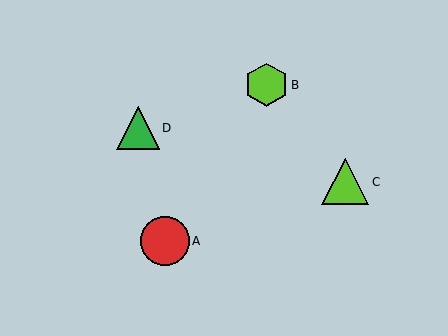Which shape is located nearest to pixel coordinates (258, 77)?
The lime hexagon (labeled B) at (267, 85) is nearest to that location.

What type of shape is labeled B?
Shape B is a lime hexagon.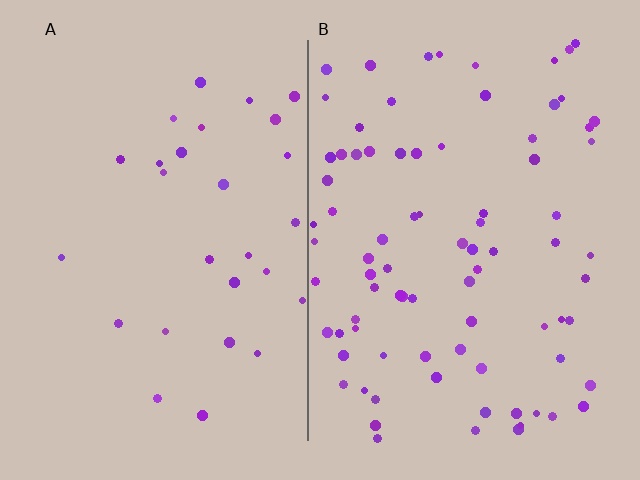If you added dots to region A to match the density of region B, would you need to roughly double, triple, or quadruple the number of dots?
Approximately triple.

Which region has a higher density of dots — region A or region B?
B (the right).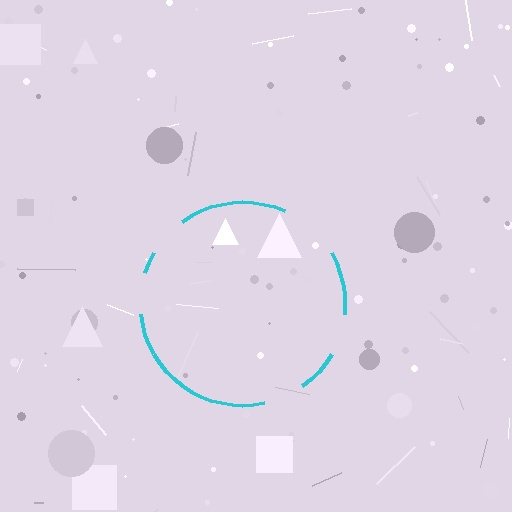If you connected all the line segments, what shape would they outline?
They would outline a circle.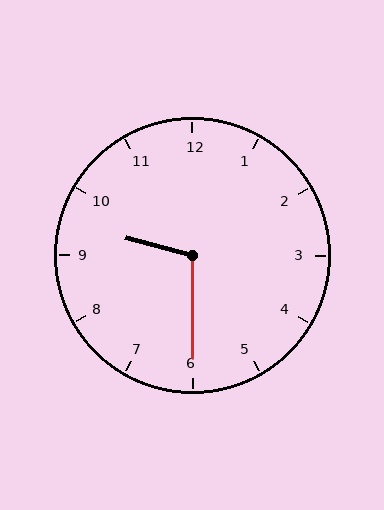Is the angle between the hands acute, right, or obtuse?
It is obtuse.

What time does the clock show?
9:30.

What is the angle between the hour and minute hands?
Approximately 105 degrees.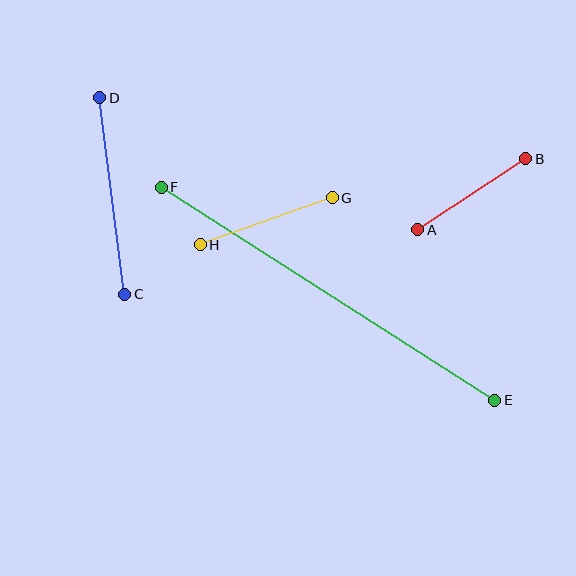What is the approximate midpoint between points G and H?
The midpoint is at approximately (266, 221) pixels.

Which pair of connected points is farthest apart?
Points E and F are farthest apart.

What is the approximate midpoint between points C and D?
The midpoint is at approximately (112, 196) pixels.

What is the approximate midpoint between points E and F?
The midpoint is at approximately (328, 294) pixels.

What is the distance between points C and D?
The distance is approximately 198 pixels.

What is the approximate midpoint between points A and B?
The midpoint is at approximately (472, 194) pixels.